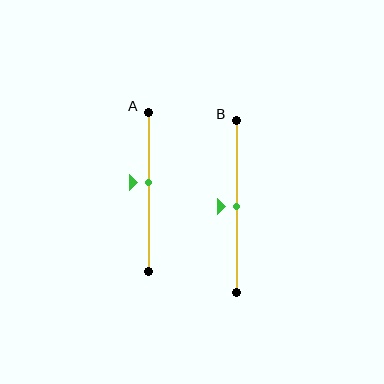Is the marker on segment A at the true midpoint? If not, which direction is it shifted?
No, the marker on segment A is shifted upward by about 6% of the segment length.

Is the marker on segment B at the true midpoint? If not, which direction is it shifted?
Yes, the marker on segment B is at the true midpoint.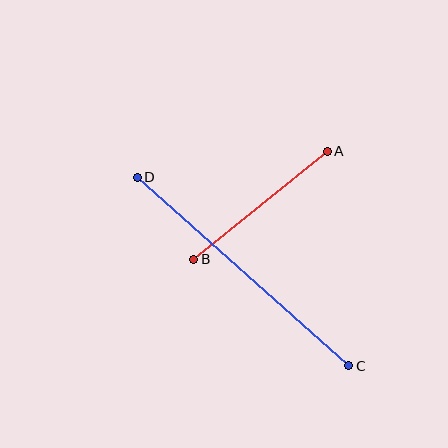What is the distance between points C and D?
The distance is approximately 284 pixels.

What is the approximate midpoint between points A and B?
The midpoint is at approximately (261, 205) pixels.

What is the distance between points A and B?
The distance is approximately 172 pixels.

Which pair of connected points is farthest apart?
Points C and D are farthest apart.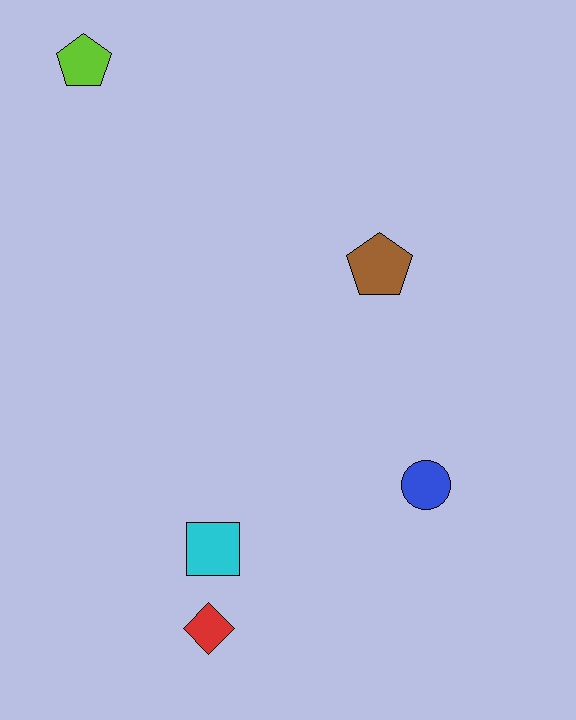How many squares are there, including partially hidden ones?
There is 1 square.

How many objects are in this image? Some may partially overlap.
There are 5 objects.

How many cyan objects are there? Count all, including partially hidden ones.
There is 1 cyan object.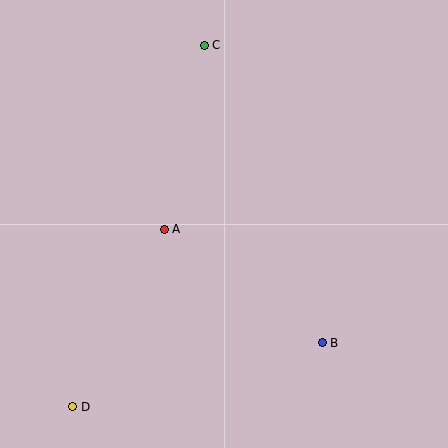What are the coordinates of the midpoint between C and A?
The midpoint between C and A is at (184, 137).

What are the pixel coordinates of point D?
Point D is at (73, 407).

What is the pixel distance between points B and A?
The distance between B and A is 194 pixels.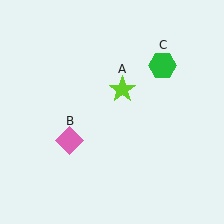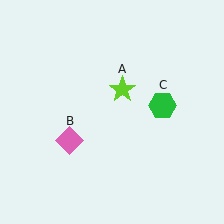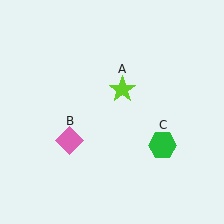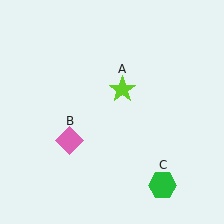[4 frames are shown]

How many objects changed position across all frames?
1 object changed position: green hexagon (object C).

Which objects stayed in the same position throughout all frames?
Lime star (object A) and pink diamond (object B) remained stationary.